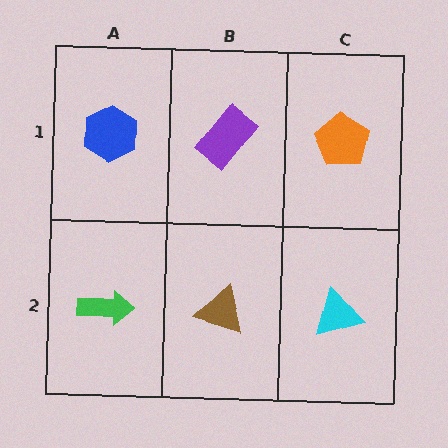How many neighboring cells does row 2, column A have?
2.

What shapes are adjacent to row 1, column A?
A green arrow (row 2, column A), a purple rectangle (row 1, column B).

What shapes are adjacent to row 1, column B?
A brown triangle (row 2, column B), a blue hexagon (row 1, column A), an orange pentagon (row 1, column C).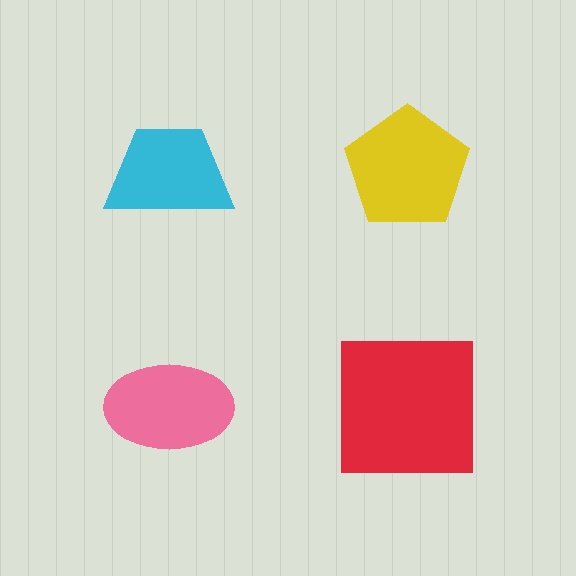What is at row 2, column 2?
A red square.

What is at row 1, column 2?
A yellow pentagon.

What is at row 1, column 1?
A cyan trapezoid.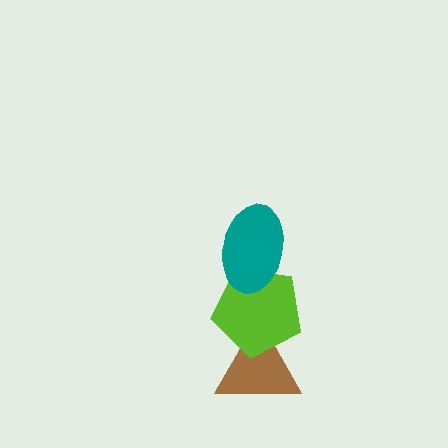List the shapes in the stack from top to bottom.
From top to bottom: the teal ellipse, the lime pentagon, the brown triangle.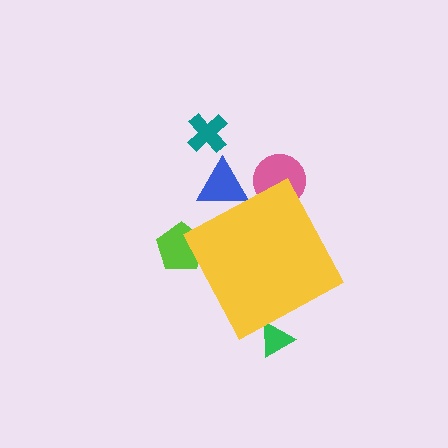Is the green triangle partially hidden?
Yes, the green triangle is partially hidden behind the yellow diamond.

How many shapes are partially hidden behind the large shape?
4 shapes are partially hidden.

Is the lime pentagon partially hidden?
Yes, the lime pentagon is partially hidden behind the yellow diamond.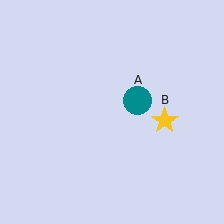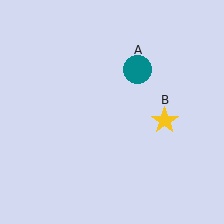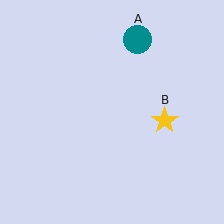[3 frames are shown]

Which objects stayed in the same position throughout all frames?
Yellow star (object B) remained stationary.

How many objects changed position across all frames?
1 object changed position: teal circle (object A).